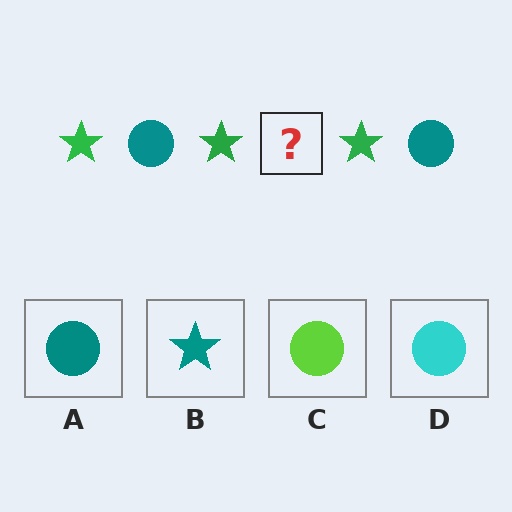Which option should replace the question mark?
Option A.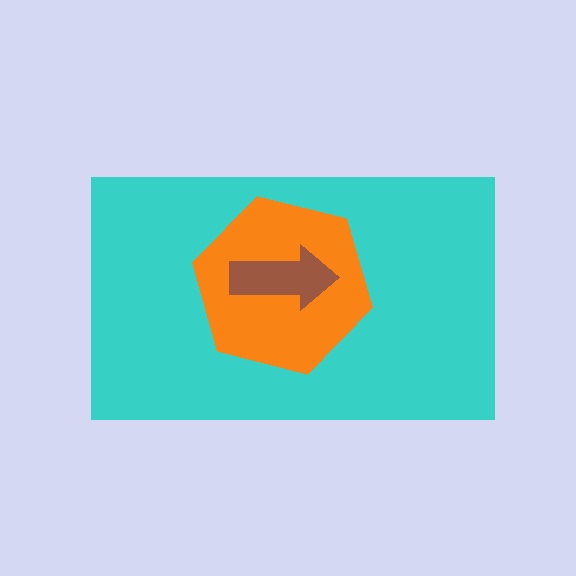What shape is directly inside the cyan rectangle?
The orange hexagon.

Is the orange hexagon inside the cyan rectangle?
Yes.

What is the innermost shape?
The brown arrow.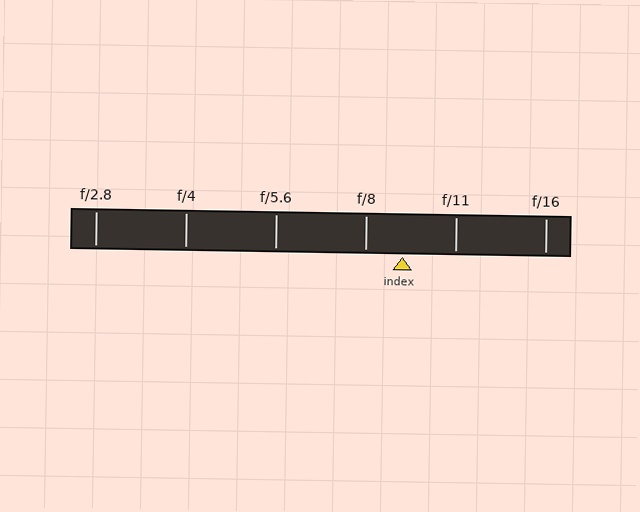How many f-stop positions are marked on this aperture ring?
There are 6 f-stop positions marked.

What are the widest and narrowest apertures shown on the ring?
The widest aperture shown is f/2.8 and the narrowest is f/16.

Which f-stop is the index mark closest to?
The index mark is closest to f/8.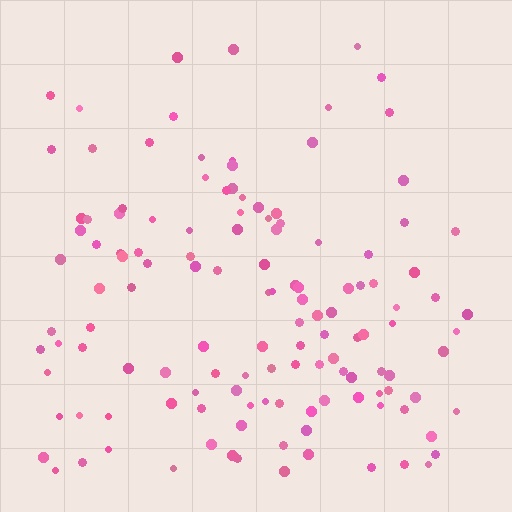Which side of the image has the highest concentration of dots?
The bottom.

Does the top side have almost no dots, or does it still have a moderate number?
Still a moderate number, just noticeably fewer than the bottom.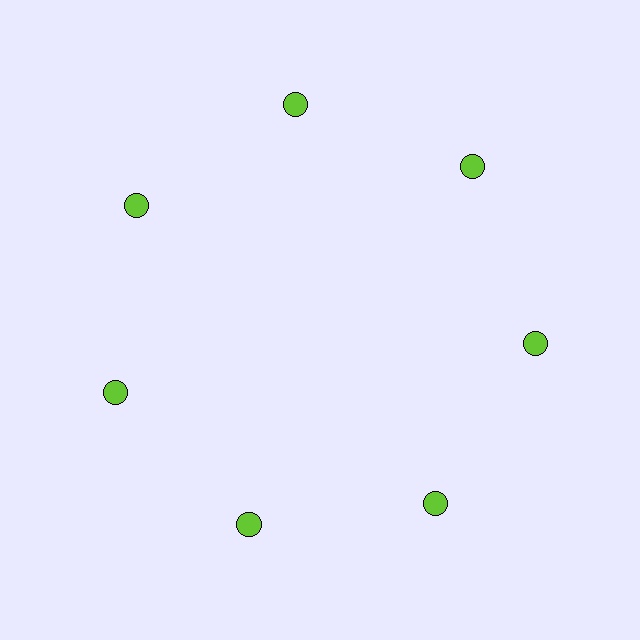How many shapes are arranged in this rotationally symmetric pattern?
There are 7 shapes, arranged in 7 groups of 1.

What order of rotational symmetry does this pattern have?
This pattern has 7-fold rotational symmetry.